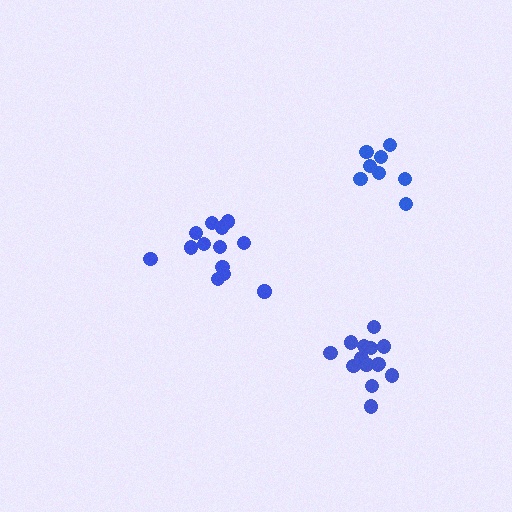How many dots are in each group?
Group 1: 13 dots, Group 2: 8 dots, Group 3: 14 dots (35 total).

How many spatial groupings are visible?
There are 3 spatial groupings.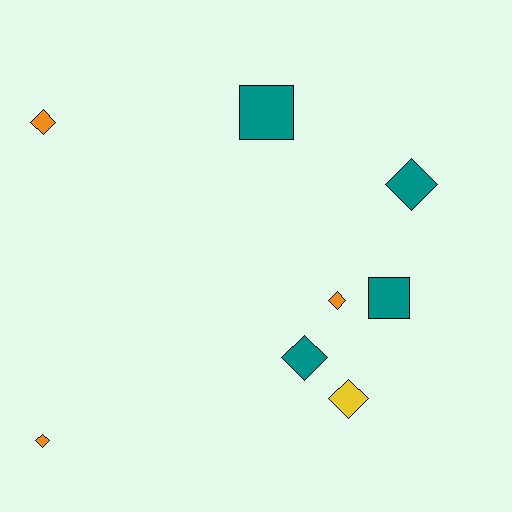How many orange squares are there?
There are no orange squares.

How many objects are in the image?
There are 8 objects.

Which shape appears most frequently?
Diamond, with 6 objects.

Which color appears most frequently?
Teal, with 4 objects.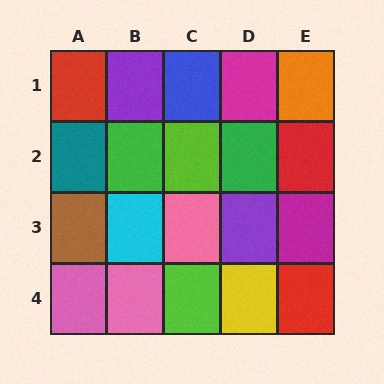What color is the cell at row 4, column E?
Red.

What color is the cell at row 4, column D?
Yellow.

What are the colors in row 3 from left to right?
Brown, cyan, pink, purple, magenta.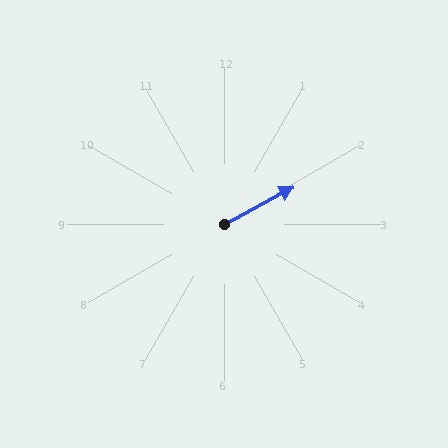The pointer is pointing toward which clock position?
Roughly 2 o'clock.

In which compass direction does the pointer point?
Northeast.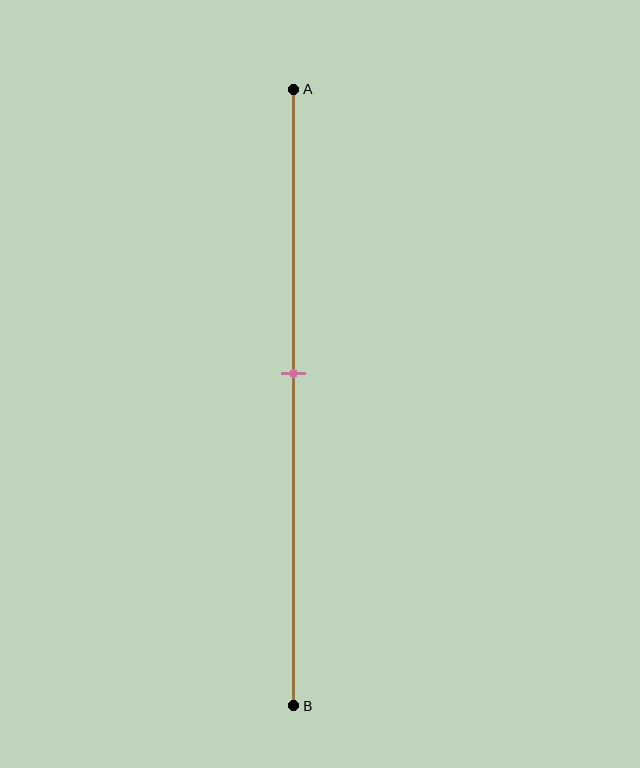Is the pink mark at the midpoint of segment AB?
No, the mark is at about 45% from A, not at the 50% midpoint.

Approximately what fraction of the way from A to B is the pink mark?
The pink mark is approximately 45% of the way from A to B.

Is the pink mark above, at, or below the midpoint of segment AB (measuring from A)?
The pink mark is above the midpoint of segment AB.